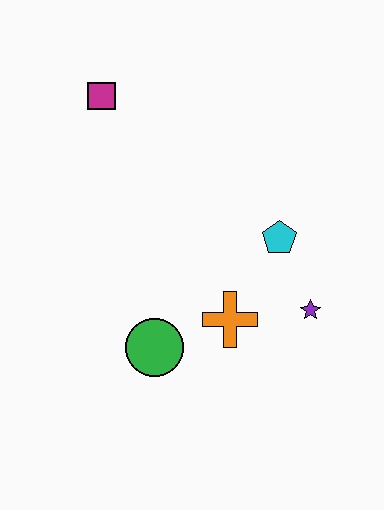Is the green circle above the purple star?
No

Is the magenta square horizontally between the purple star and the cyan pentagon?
No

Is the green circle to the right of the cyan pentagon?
No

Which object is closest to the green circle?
The orange cross is closest to the green circle.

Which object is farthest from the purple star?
The magenta square is farthest from the purple star.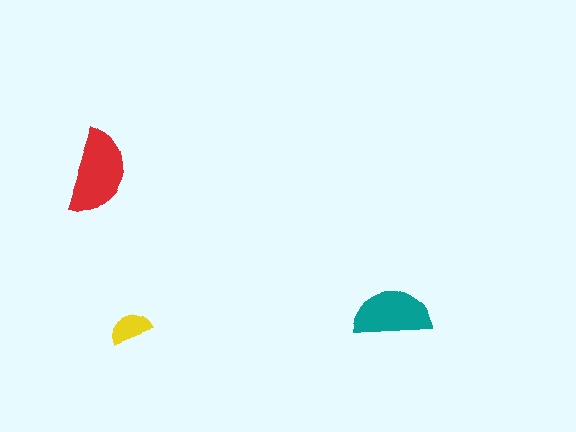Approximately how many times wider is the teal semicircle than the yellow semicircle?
About 2 times wider.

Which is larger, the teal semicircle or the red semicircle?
The red one.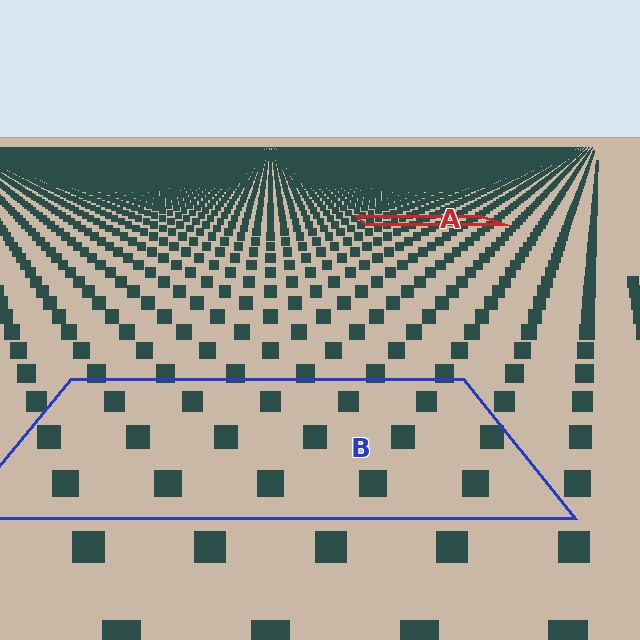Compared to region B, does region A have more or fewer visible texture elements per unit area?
Region A has more texture elements per unit area — they are packed more densely because it is farther away.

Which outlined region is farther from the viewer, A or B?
Region A is farther from the viewer — the texture elements inside it appear smaller and more densely packed.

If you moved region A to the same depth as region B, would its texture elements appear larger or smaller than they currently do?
They would appear larger. At a closer depth, the same texture elements are projected at a bigger on-screen size.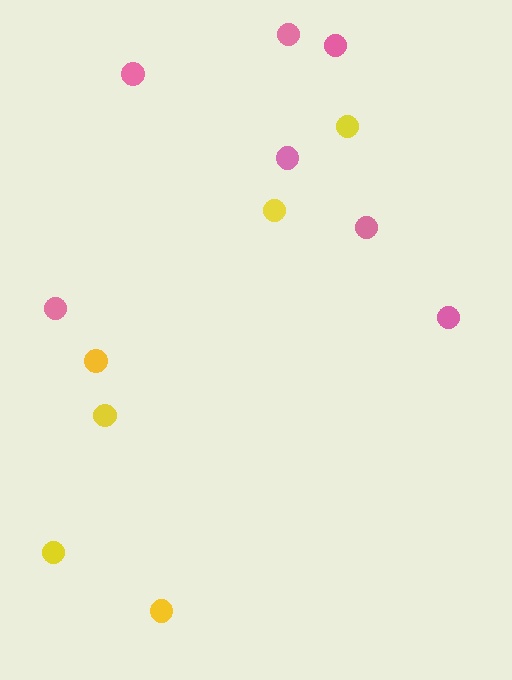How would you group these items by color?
There are 2 groups: one group of yellow circles (6) and one group of pink circles (7).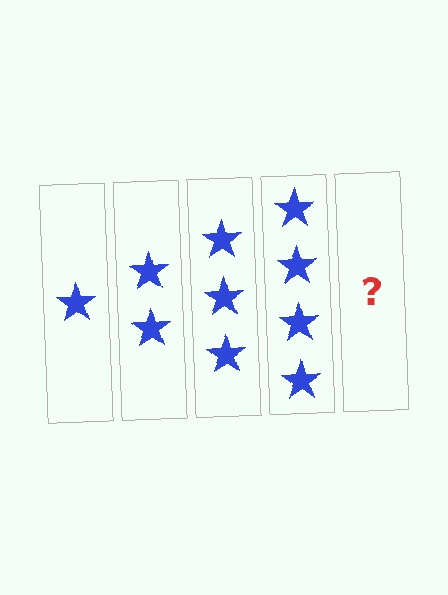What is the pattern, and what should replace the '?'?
The pattern is that each step adds one more star. The '?' should be 5 stars.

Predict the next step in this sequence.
The next step is 5 stars.